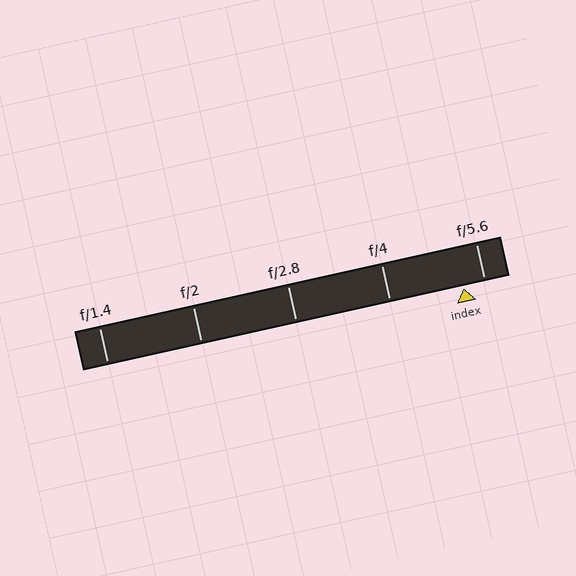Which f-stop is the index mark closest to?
The index mark is closest to f/5.6.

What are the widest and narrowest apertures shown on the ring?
The widest aperture shown is f/1.4 and the narrowest is f/5.6.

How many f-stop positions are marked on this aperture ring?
There are 5 f-stop positions marked.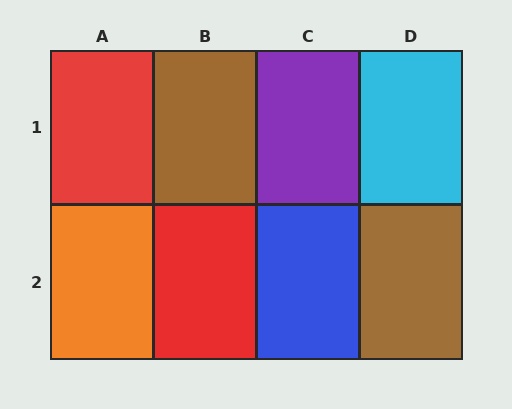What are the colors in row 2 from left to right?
Orange, red, blue, brown.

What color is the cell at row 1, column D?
Cyan.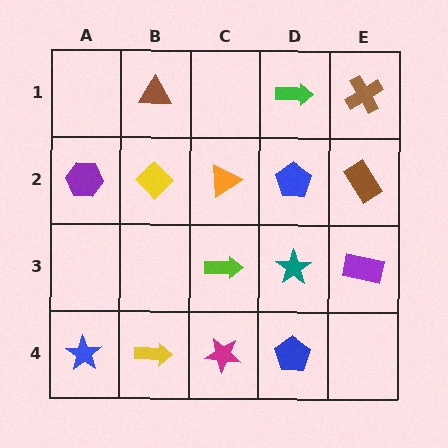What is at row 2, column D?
A blue pentagon.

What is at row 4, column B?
A yellow arrow.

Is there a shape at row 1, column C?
No, that cell is empty.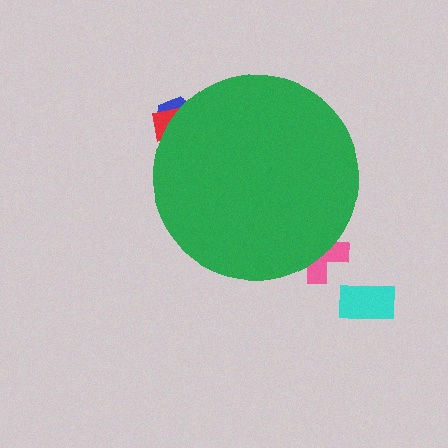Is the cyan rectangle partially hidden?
No, the cyan rectangle is fully visible.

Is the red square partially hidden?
Yes, the red square is partially hidden behind the green circle.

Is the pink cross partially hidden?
Yes, the pink cross is partially hidden behind the green circle.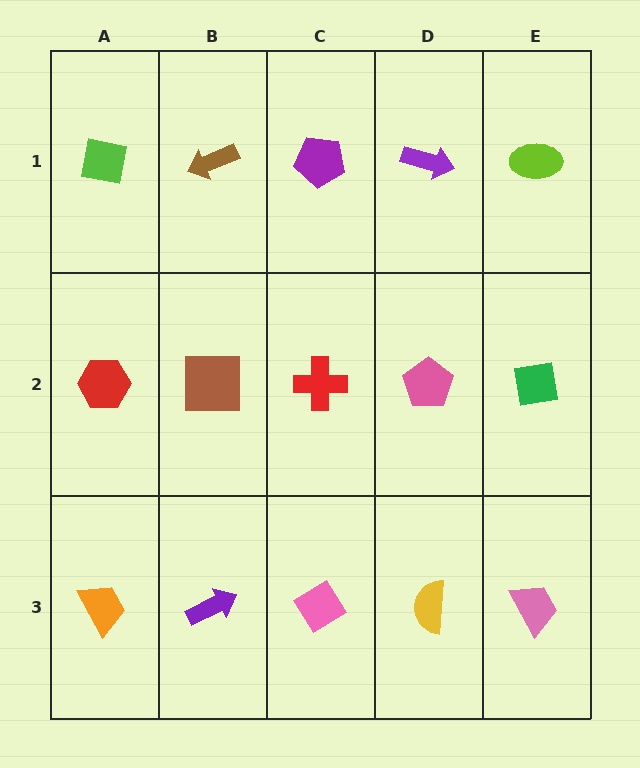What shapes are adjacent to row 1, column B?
A brown square (row 2, column B), a lime square (row 1, column A), a purple pentagon (row 1, column C).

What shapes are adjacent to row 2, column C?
A purple pentagon (row 1, column C), a pink diamond (row 3, column C), a brown square (row 2, column B), a pink pentagon (row 2, column D).